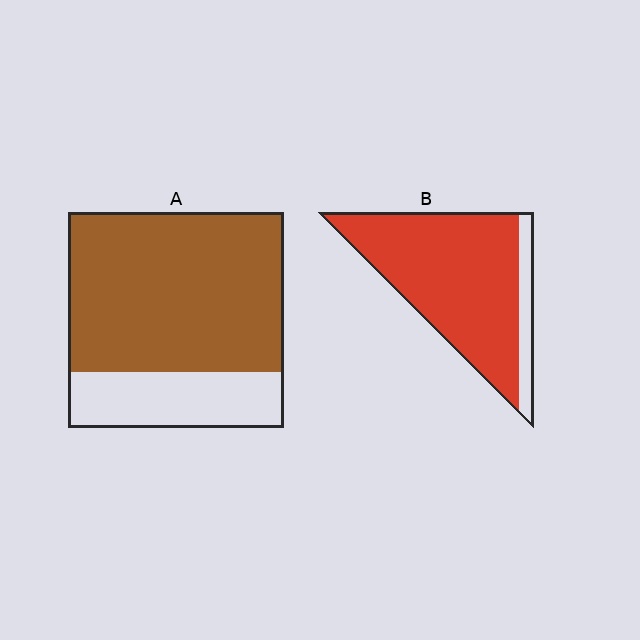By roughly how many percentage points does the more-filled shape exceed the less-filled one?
By roughly 15 percentage points (B over A).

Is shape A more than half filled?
Yes.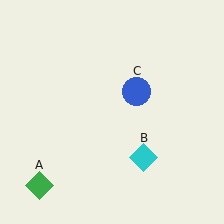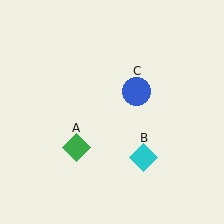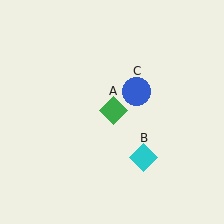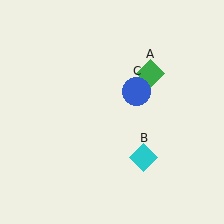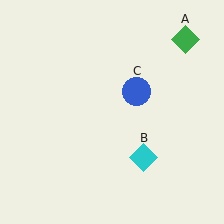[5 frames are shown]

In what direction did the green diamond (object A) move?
The green diamond (object A) moved up and to the right.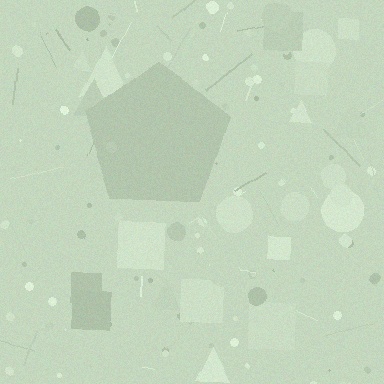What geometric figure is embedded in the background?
A pentagon is embedded in the background.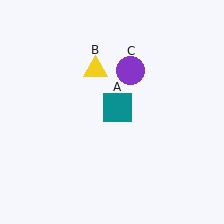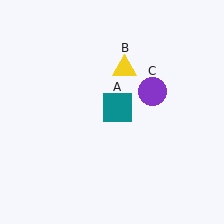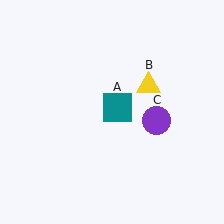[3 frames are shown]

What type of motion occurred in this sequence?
The yellow triangle (object B), purple circle (object C) rotated clockwise around the center of the scene.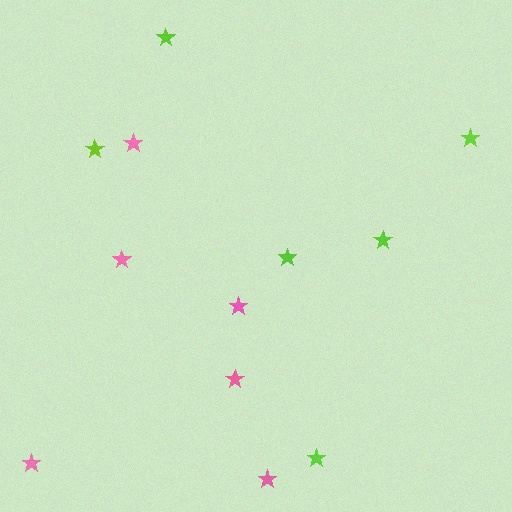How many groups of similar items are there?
There are 2 groups: one group of lime stars (6) and one group of pink stars (6).